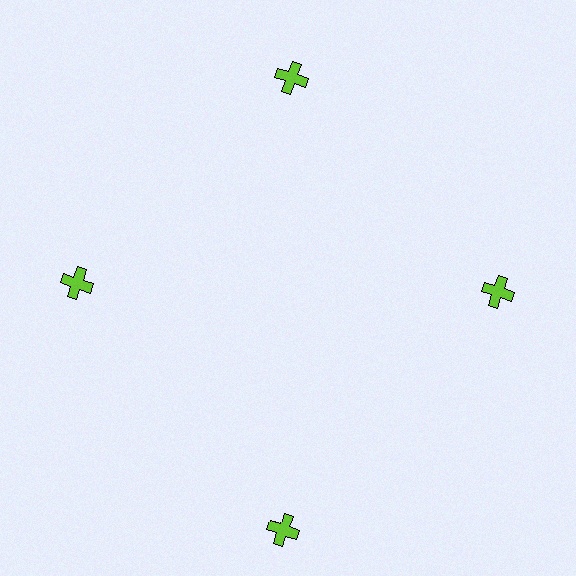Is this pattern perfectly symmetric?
No. The 4 lime crosses are arranged in a ring, but one element near the 6 o'clock position is pushed outward from the center, breaking the 4-fold rotational symmetry.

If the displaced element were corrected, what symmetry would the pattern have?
It would have 4-fold rotational symmetry — the pattern would map onto itself every 90 degrees.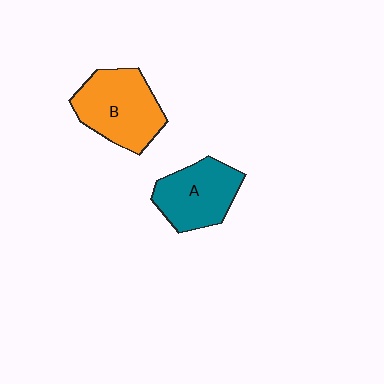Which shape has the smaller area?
Shape A (teal).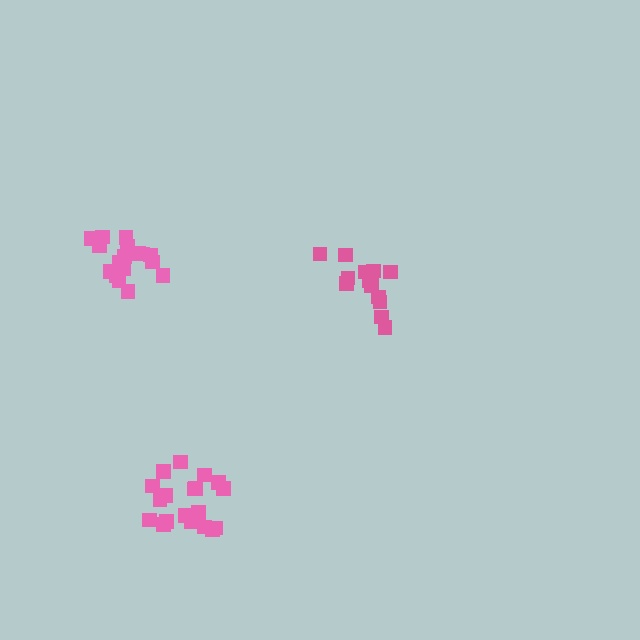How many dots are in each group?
Group 1: 20 dots, Group 2: 14 dots, Group 3: 17 dots (51 total).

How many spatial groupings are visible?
There are 3 spatial groupings.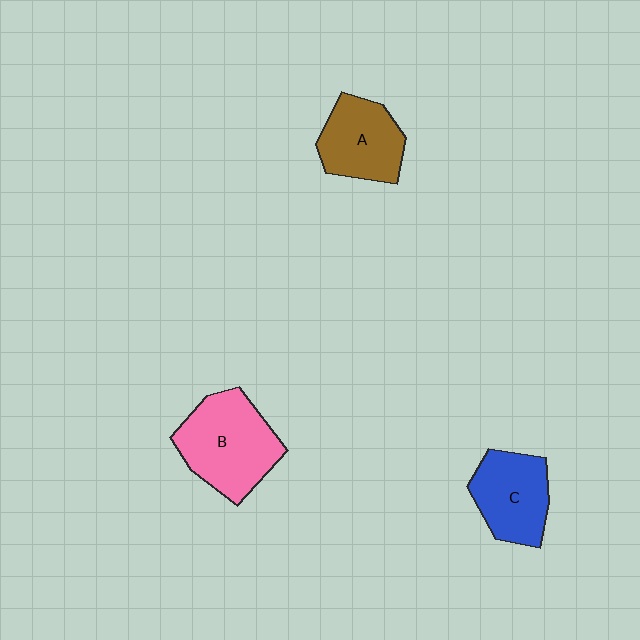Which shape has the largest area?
Shape B (pink).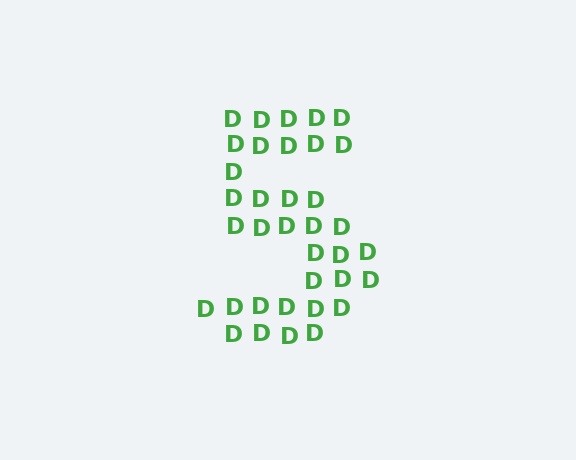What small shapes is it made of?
It is made of small letter D's.